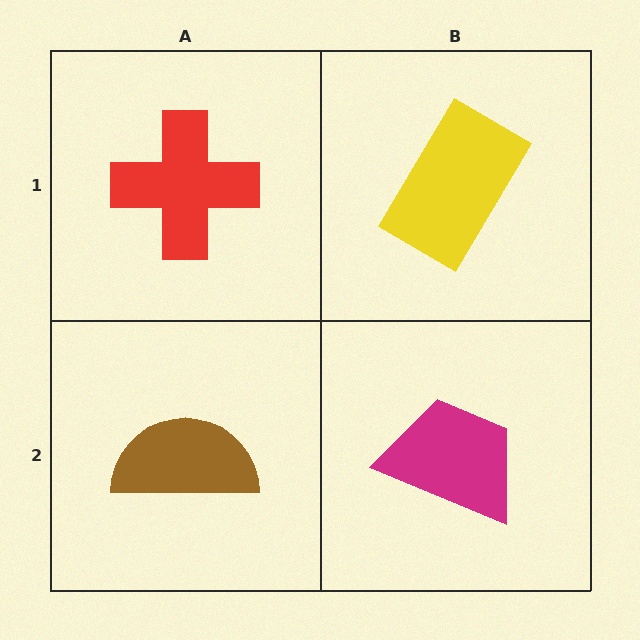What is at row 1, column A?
A red cross.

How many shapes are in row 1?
2 shapes.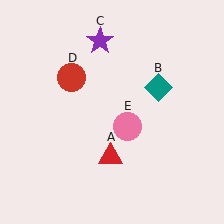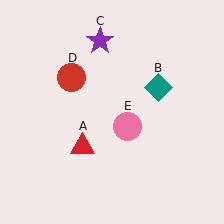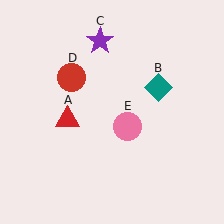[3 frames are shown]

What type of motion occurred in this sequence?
The red triangle (object A) rotated clockwise around the center of the scene.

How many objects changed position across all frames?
1 object changed position: red triangle (object A).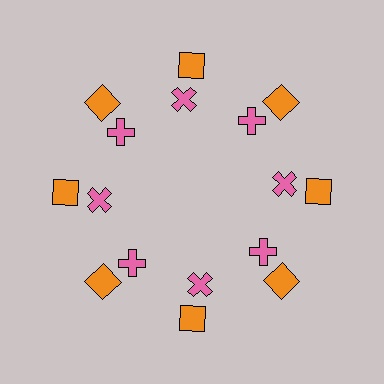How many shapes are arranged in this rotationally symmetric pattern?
There are 16 shapes, arranged in 8 groups of 2.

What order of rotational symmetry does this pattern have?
This pattern has 8-fold rotational symmetry.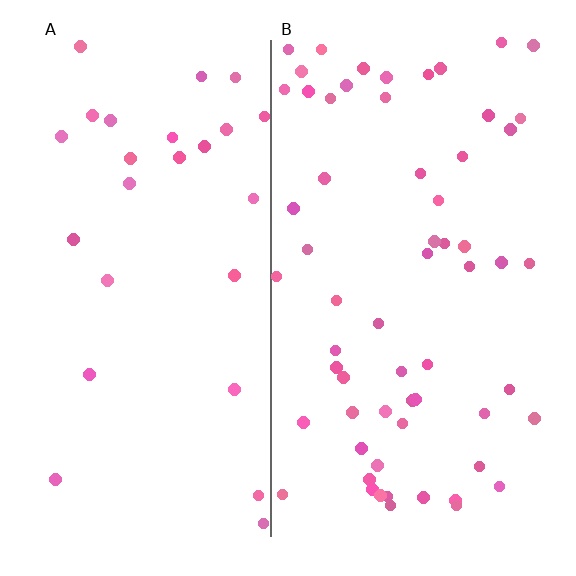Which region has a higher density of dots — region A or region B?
B (the right).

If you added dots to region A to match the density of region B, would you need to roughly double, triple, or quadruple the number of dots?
Approximately double.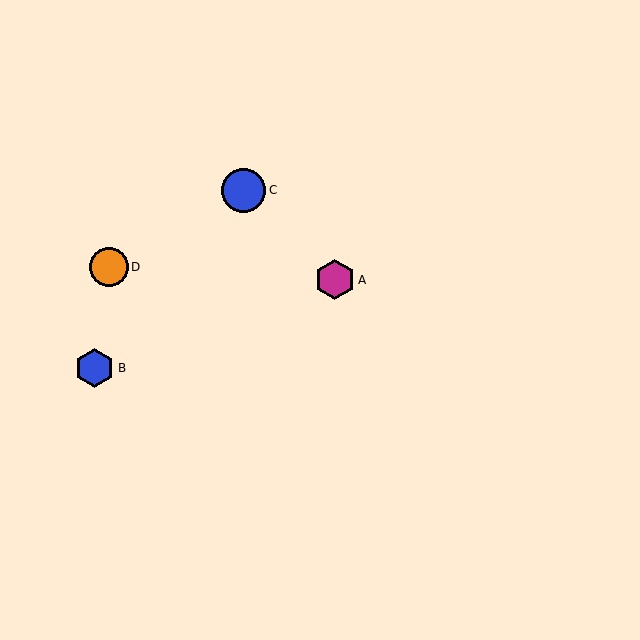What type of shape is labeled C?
Shape C is a blue circle.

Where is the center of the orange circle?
The center of the orange circle is at (109, 267).